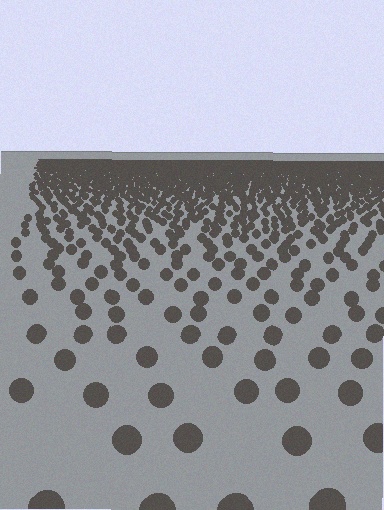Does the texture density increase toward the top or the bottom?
Density increases toward the top.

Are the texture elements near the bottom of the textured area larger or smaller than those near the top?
Larger. Near the bottom, elements are closer to the viewer and appear at a bigger on-screen size.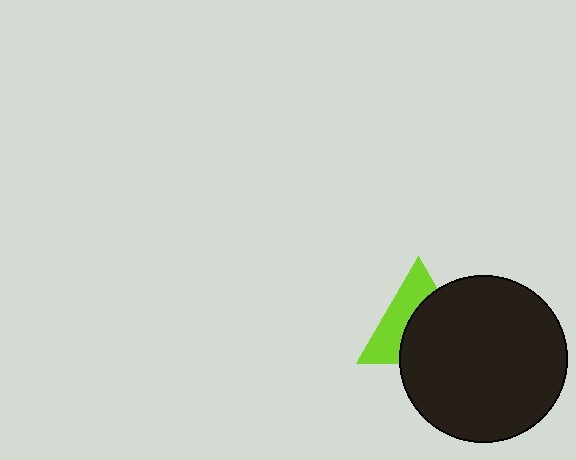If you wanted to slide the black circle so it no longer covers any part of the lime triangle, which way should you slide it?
Slide it toward the lower-right — that is the most direct way to separate the two shapes.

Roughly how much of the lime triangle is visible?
About half of it is visible (roughly 45%).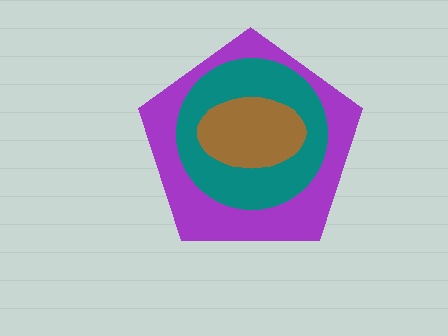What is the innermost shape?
The brown ellipse.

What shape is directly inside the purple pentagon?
The teal circle.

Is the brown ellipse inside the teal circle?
Yes.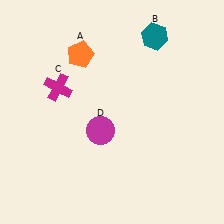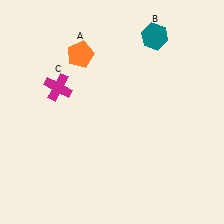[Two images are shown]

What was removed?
The magenta circle (D) was removed in Image 2.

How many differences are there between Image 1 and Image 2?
There is 1 difference between the two images.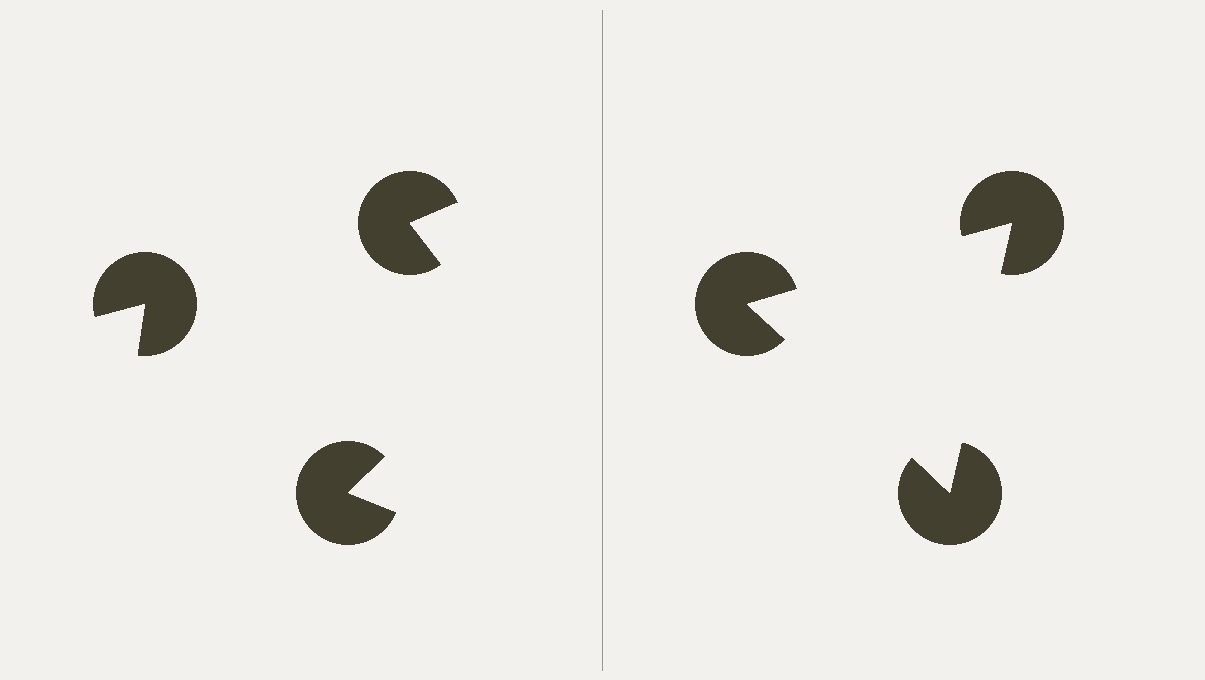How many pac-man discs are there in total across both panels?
6 — 3 on each side.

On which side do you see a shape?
An illusory triangle appears on the right side. On the left side the wedge cuts are rotated, so no coherent shape forms.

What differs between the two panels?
The pac-man discs are positioned identically on both sides; only the wedge orientations differ. On the right they align to a triangle; on the left they are misaligned.